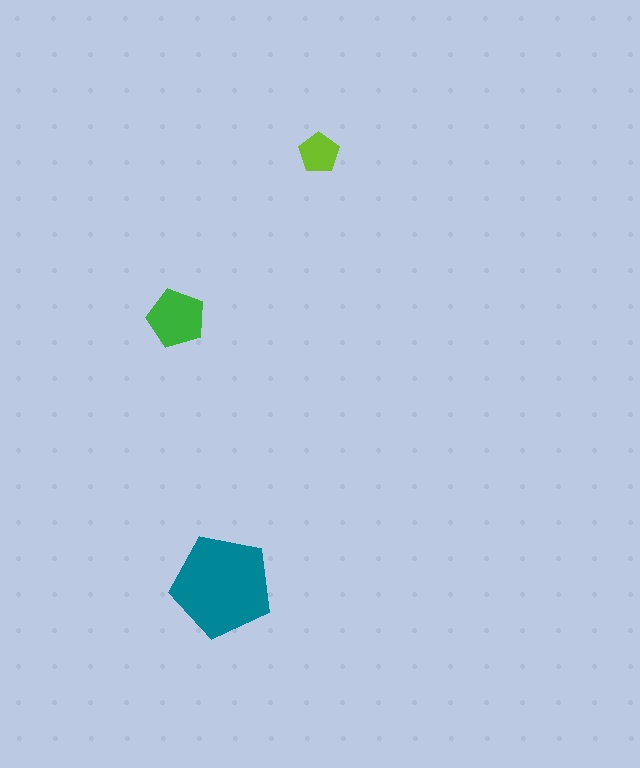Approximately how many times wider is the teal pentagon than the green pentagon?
About 1.5 times wider.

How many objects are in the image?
There are 3 objects in the image.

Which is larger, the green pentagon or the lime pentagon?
The green one.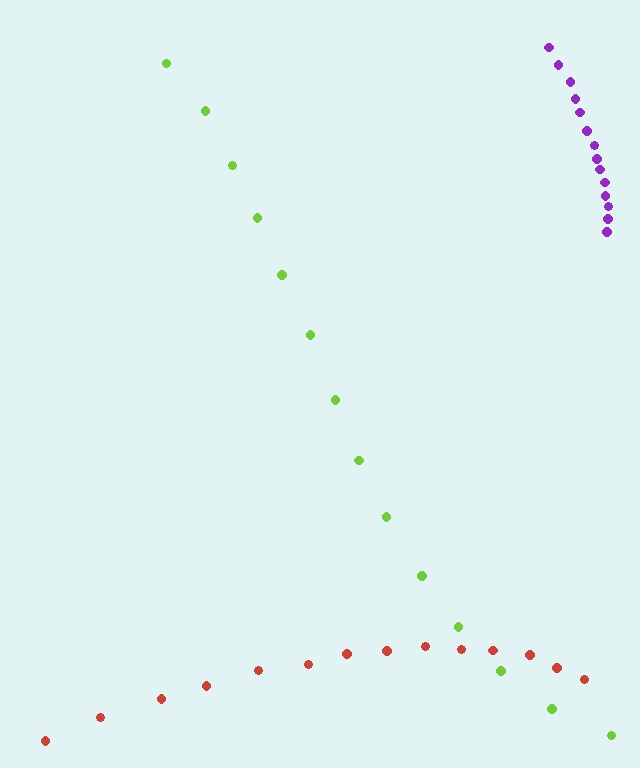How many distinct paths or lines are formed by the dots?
There are 3 distinct paths.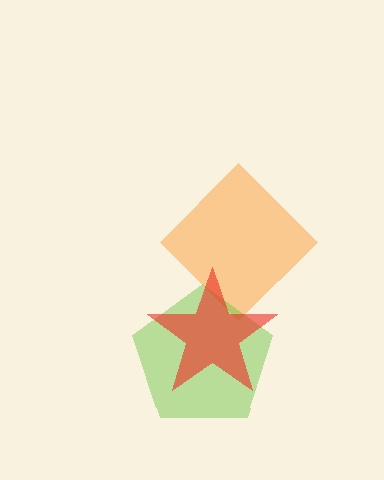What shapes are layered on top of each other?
The layered shapes are: an orange diamond, a lime pentagon, a red star.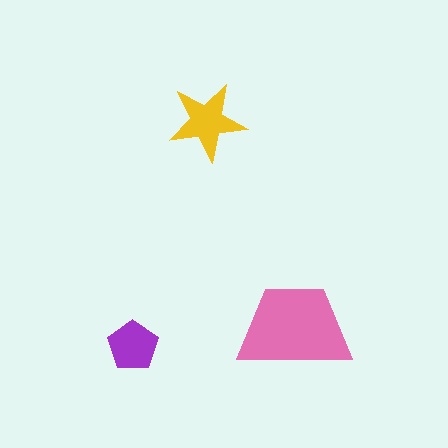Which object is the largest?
The pink trapezoid.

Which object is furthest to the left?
The purple pentagon is leftmost.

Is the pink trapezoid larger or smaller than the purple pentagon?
Larger.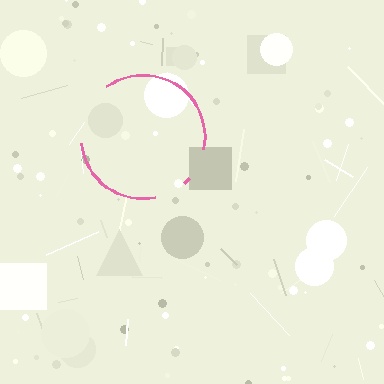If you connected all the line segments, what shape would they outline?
They would outline a circle.